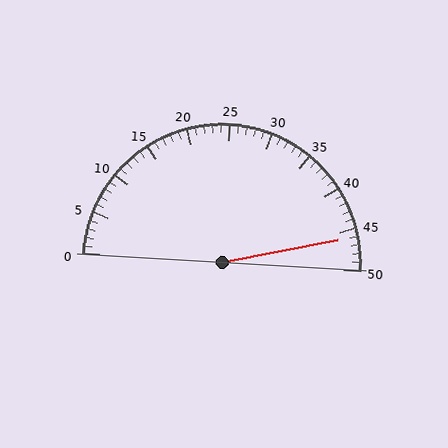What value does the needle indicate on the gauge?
The needle indicates approximately 46.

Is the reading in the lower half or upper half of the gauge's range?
The reading is in the upper half of the range (0 to 50).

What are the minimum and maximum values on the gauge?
The gauge ranges from 0 to 50.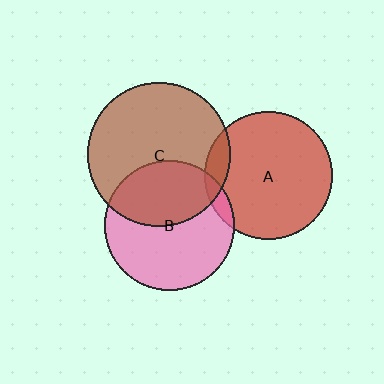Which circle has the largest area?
Circle C (brown).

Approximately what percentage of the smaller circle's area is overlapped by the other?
Approximately 40%.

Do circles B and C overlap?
Yes.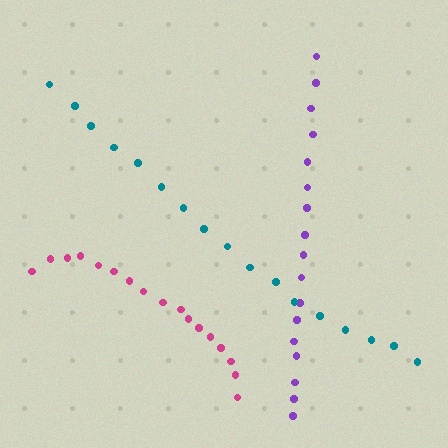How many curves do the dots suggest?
There are 3 distinct paths.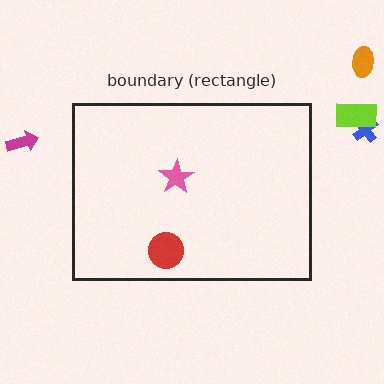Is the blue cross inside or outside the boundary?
Outside.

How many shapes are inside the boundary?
2 inside, 4 outside.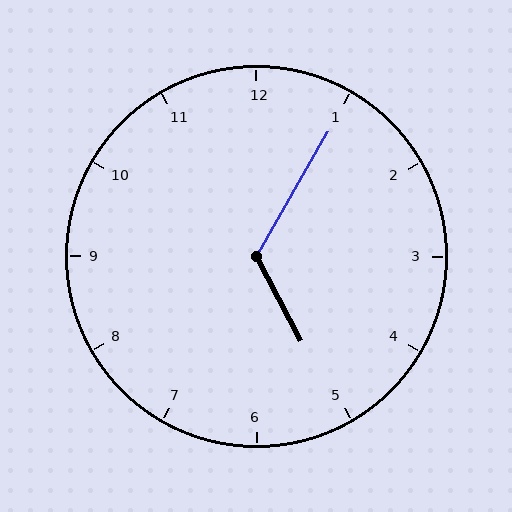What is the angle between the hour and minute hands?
Approximately 122 degrees.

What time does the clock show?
5:05.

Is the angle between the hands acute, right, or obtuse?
It is obtuse.